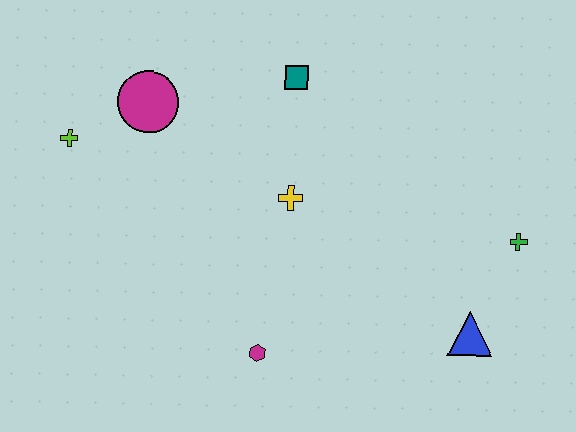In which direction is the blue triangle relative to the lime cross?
The blue triangle is to the right of the lime cross.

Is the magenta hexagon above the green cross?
No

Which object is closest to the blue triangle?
The green cross is closest to the blue triangle.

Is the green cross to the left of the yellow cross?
No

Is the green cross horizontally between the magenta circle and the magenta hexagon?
No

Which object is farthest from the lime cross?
The green cross is farthest from the lime cross.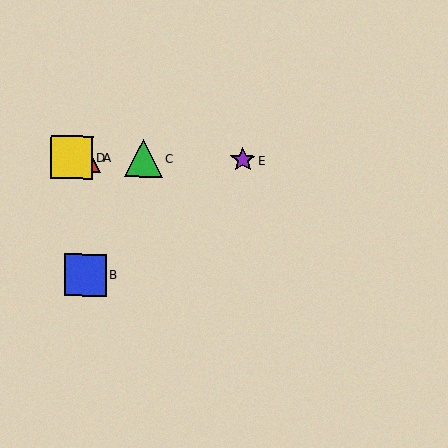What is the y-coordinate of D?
Object D is at y≈157.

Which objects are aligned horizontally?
Objects A, C, D, E are aligned horizontally.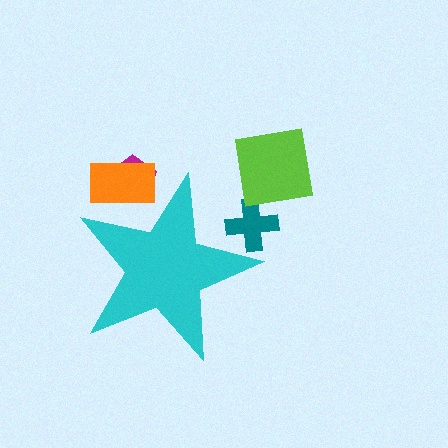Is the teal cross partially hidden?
Yes, the teal cross is partially hidden behind the cyan star.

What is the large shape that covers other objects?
A cyan star.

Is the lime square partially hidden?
No, the lime square is fully visible.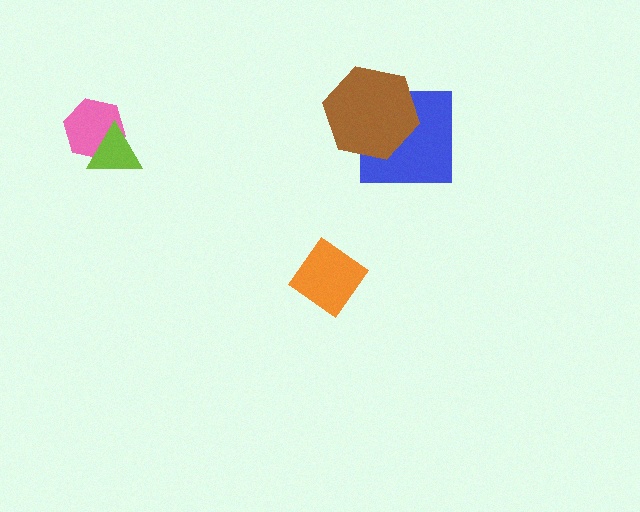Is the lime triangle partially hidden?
No, no other shape covers it.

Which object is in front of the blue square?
The brown hexagon is in front of the blue square.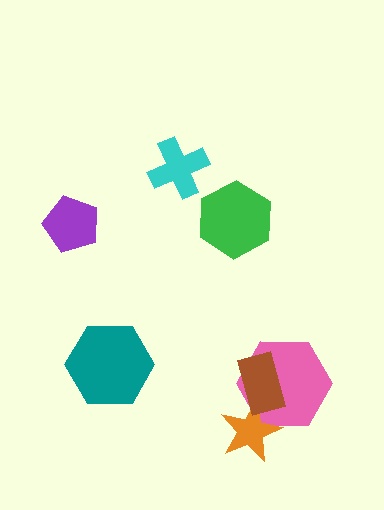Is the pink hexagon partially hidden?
Yes, it is partially covered by another shape.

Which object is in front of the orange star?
The brown rectangle is in front of the orange star.